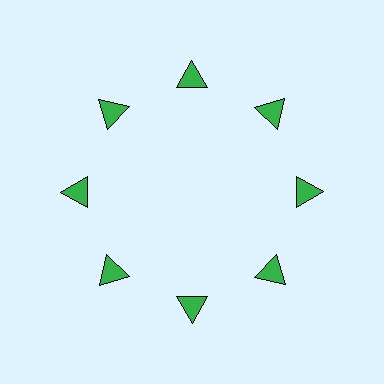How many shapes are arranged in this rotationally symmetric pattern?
There are 8 shapes, arranged in 8 groups of 1.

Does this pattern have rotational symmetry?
Yes, this pattern has 8-fold rotational symmetry. It looks the same after rotating 45 degrees around the center.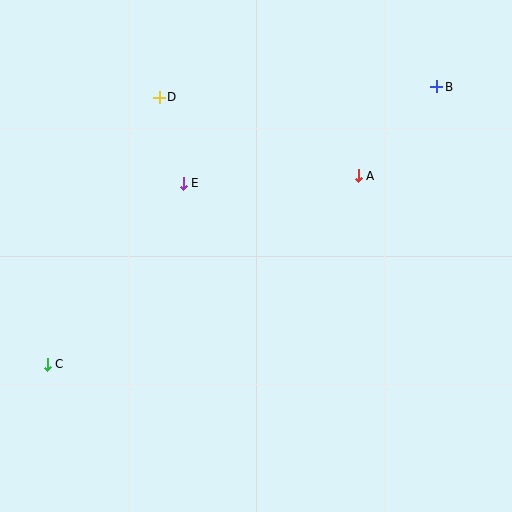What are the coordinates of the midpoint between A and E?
The midpoint between A and E is at (271, 180).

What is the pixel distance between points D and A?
The distance between D and A is 214 pixels.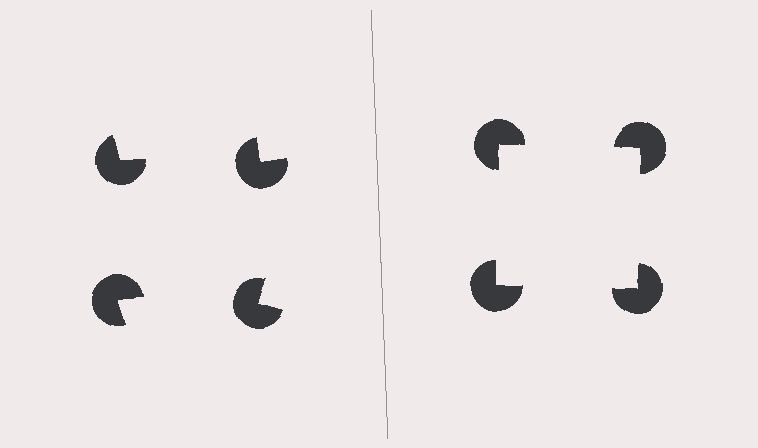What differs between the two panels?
The pac-man discs are positioned identically on both sides; only the wedge orientations differ. On the right they align to a square; on the left they are misaligned.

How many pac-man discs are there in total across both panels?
8 — 4 on each side.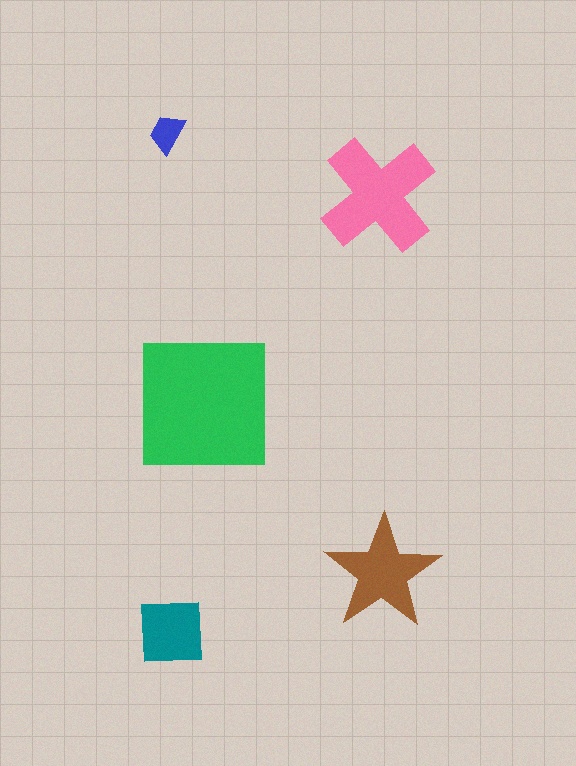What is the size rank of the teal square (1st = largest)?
4th.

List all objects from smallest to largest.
The blue trapezoid, the teal square, the brown star, the pink cross, the green square.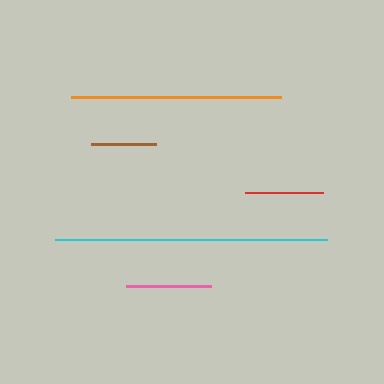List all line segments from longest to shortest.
From longest to shortest: cyan, orange, pink, red, brown.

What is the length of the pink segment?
The pink segment is approximately 86 pixels long.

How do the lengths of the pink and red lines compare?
The pink and red lines are approximately the same length.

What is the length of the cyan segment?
The cyan segment is approximately 271 pixels long.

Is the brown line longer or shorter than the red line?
The red line is longer than the brown line.